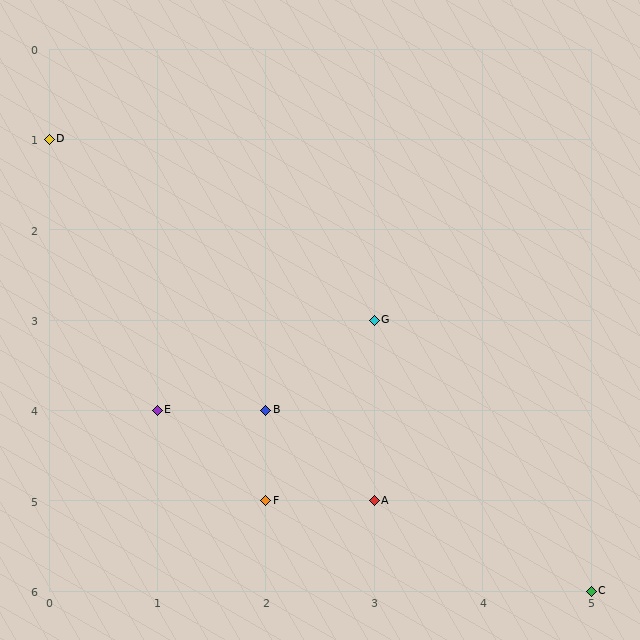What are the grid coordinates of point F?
Point F is at grid coordinates (2, 5).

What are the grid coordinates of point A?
Point A is at grid coordinates (3, 5).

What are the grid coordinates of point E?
Point E is at grid coordinates (1, 4).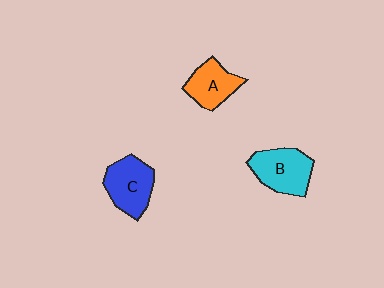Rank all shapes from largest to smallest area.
From largest to smallest: B (cyan), C (blue), A (orange).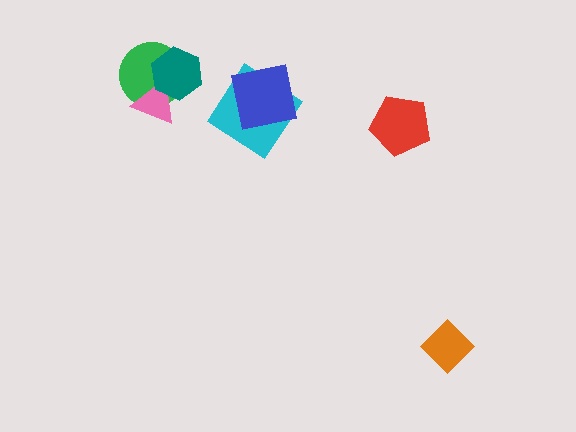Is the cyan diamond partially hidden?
Yes, it is partially covered by another shape.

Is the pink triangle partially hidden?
Yes, it is partially covered by another shape.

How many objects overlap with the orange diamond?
0 objects overlap with the orange diamond.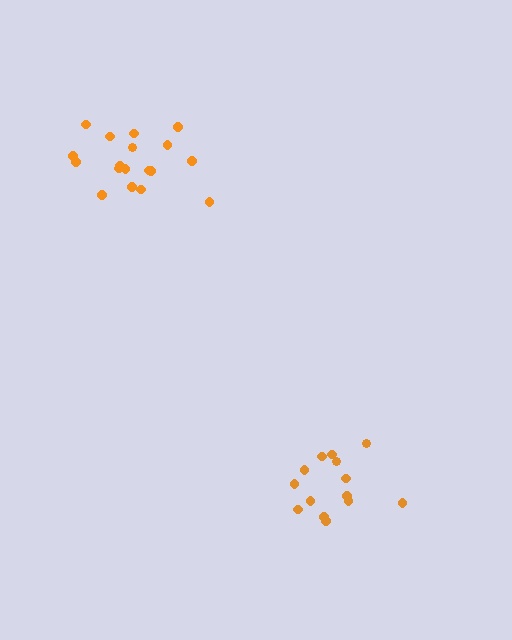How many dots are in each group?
Group 1: 14 dots, Group 2: 18 dots (32 total).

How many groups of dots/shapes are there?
There are 2 groups.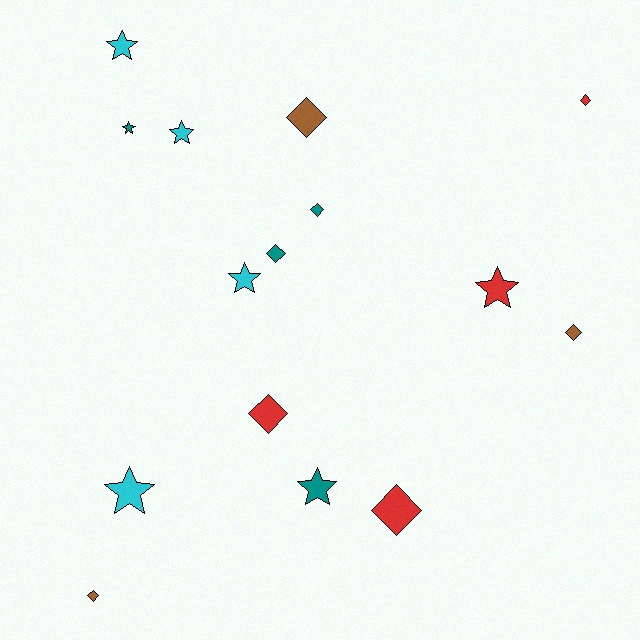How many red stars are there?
There is 1 red star.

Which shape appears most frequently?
Diamond, with 8 objects.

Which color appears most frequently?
Teal, with 4 objects.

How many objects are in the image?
There are 15 objects.